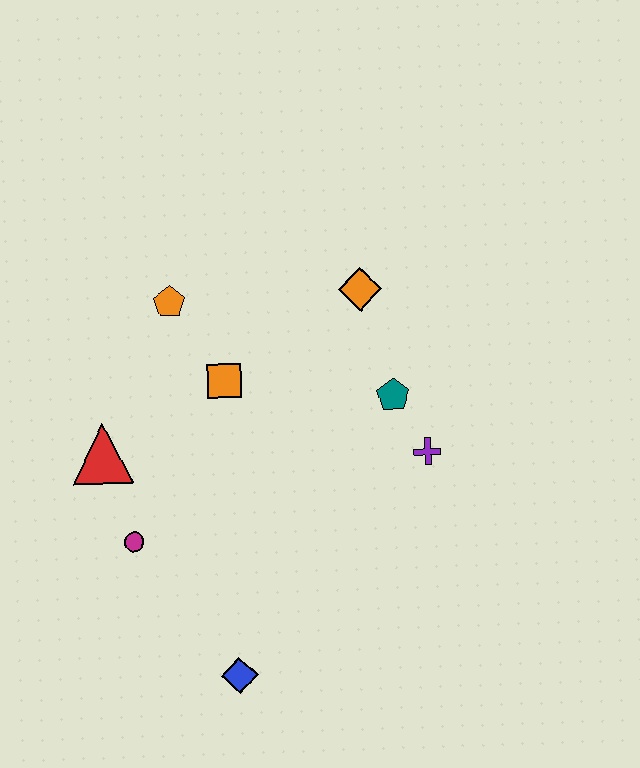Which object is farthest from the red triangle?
The purple cross is farthest from the red triangle.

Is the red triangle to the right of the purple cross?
No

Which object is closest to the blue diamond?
The magenta circle is closest to the blue diamond.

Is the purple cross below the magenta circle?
No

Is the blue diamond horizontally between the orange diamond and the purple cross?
No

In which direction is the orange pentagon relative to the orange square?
The orange pentagon is above the orange square.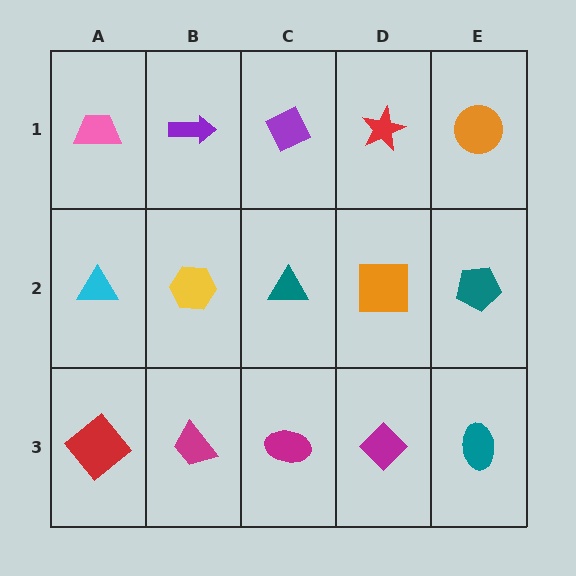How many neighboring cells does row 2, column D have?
4.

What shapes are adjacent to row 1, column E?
A teal pentagon (row 2, column E), a red star (row 1, column D).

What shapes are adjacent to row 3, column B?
A yellow hexagon (row 2, column B), a red diamond (row 3, column A), a magenta ellipse (row 3, column C).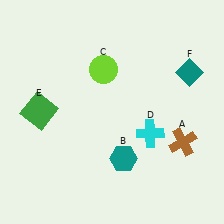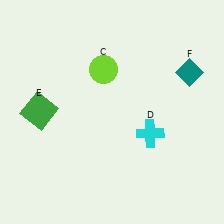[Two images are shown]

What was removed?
The brown cross (A), the teal hexagon (B) were removed in Image 2.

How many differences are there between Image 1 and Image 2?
There are 2 differences between the two images.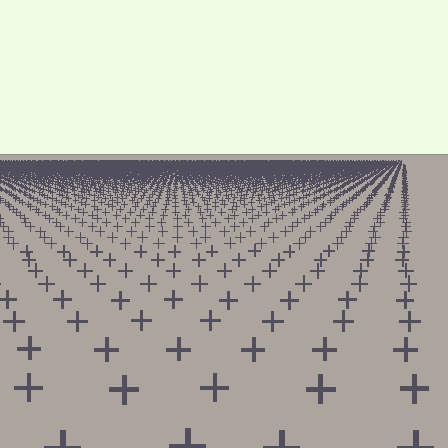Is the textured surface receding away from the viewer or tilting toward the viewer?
The surface is receding away from the viewer. Texture elements get smaller and denser toward the top.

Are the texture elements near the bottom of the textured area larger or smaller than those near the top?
Larger. Near the bottom, elements are closer to the viewer and appear at a bigger on-screen size.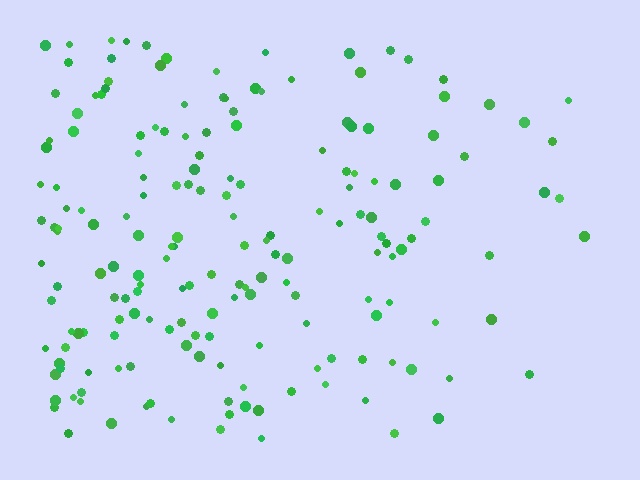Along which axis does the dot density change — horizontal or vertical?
Horizontal.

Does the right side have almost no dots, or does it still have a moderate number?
Still a moderate number, just noticeably fewer than the left.